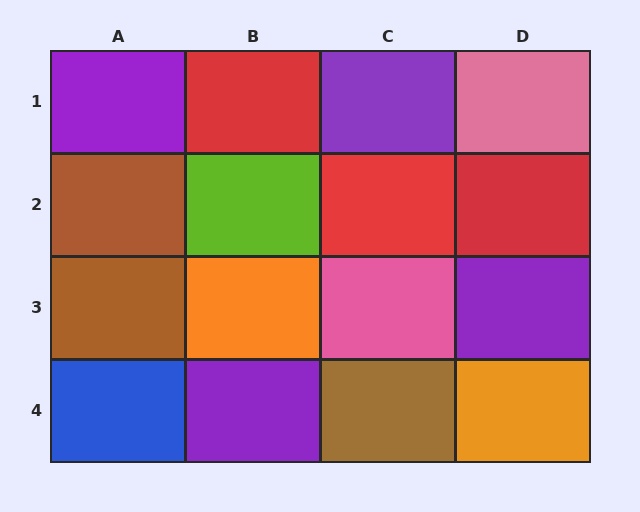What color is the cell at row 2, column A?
Brown.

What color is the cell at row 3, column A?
Brown.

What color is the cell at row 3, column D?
Purple.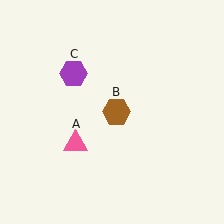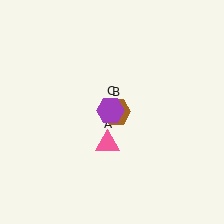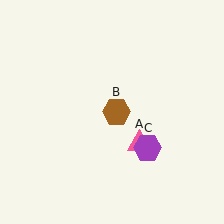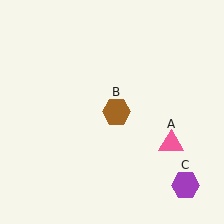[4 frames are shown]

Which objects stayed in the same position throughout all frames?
Brown hexagon (object B) remained stationary.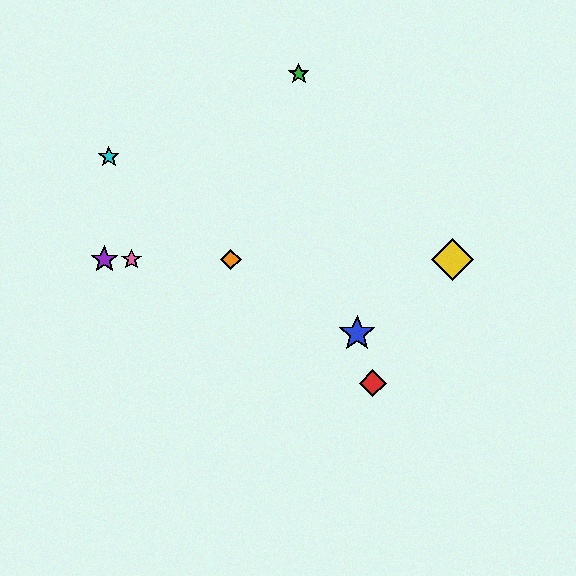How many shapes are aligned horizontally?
4 shapes (the yellow diamond, the purple star, the orange diamond, the pink star) are aligned horizontally.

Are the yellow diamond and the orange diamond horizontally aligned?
Yes, both are at y≈259.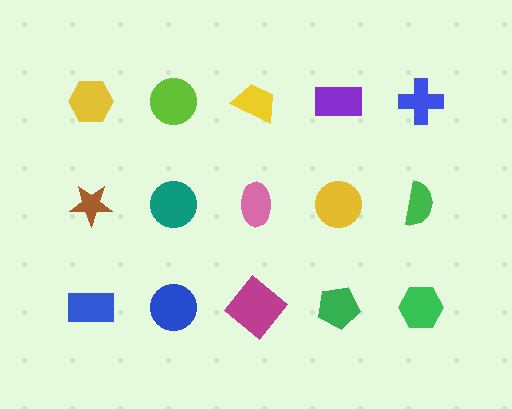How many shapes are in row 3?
5 shapes.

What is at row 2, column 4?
A yellow circle.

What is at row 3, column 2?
A blue circle.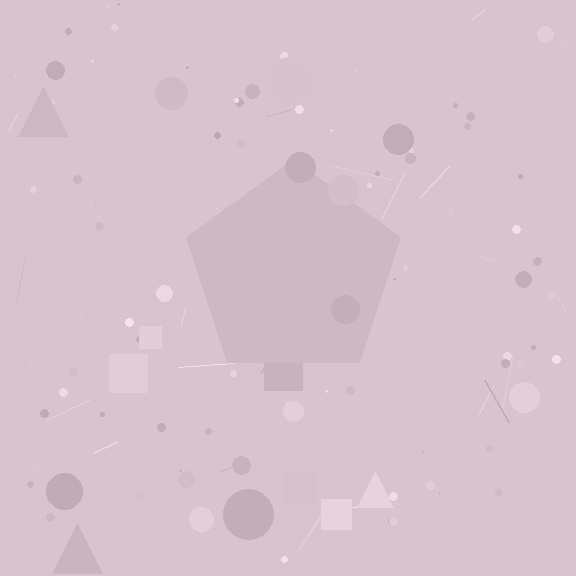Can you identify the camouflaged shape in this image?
The camouflaged shape is a pentagon.